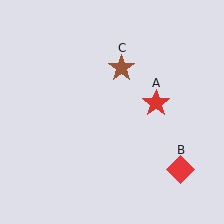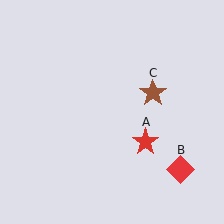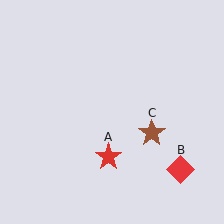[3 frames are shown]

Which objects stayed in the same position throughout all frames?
Red diamond (object B) remained stationary.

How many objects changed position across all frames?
2 objects changed position: red star (object A), brown star (object C).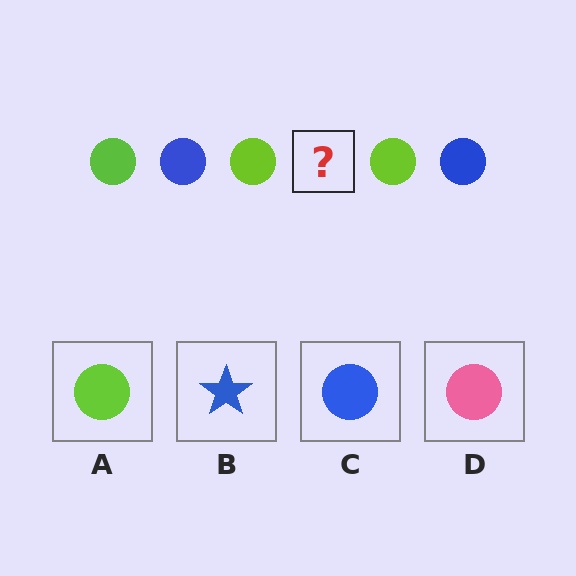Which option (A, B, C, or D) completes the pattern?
C.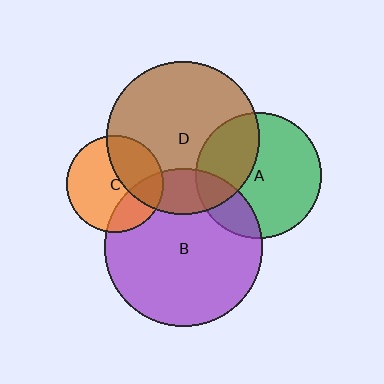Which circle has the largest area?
Circle B (purple).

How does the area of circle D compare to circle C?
Approximately 2.5 times.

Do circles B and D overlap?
Yes.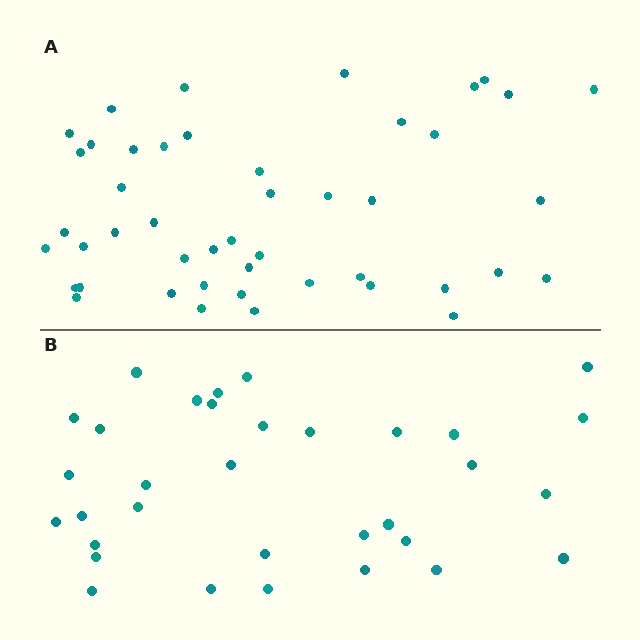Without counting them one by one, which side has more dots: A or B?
Region A (the top region) has more dots.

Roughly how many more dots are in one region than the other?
Region A has approximately 15 more dots than region B.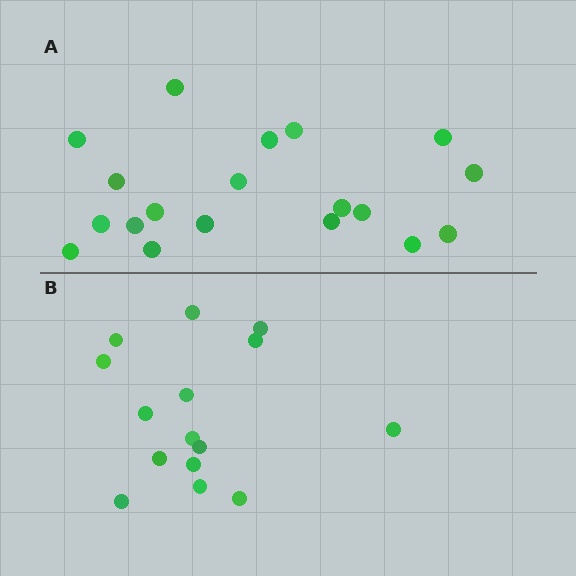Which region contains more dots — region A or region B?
Region A (the top region) has more dots.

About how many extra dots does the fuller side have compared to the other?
Region A has about 4 more dots than region B.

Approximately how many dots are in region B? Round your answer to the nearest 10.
About 20 dots. (The exact count is 15, which rounds to 20.)